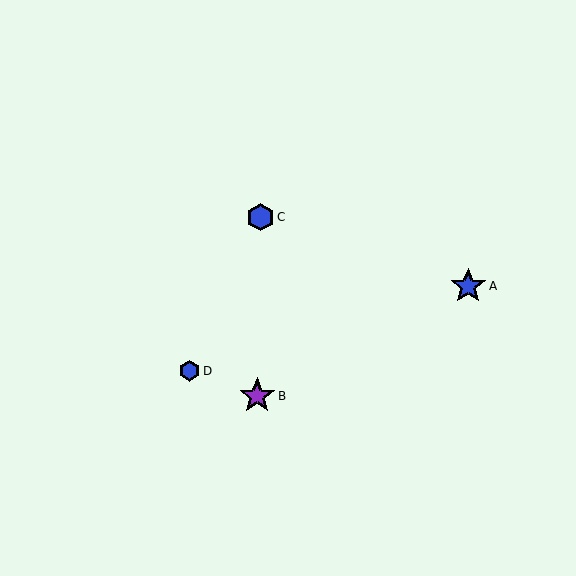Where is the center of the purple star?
The center of the purple star is at (257, 396).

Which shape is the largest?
The purple star (labeled B) is the largest.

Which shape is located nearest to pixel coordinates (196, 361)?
The blue hexagon (labeled D) at (189, 371) is nearest to that location.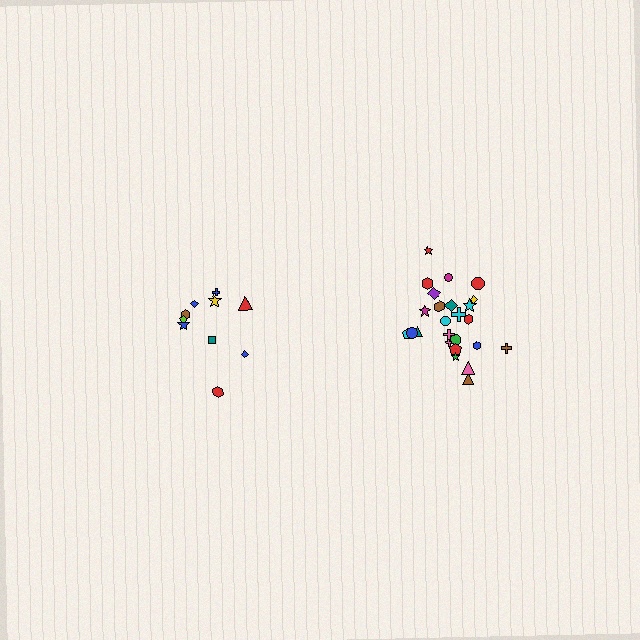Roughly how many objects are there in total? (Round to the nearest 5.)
Roughly 35 objects in total.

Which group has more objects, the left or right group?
The right group.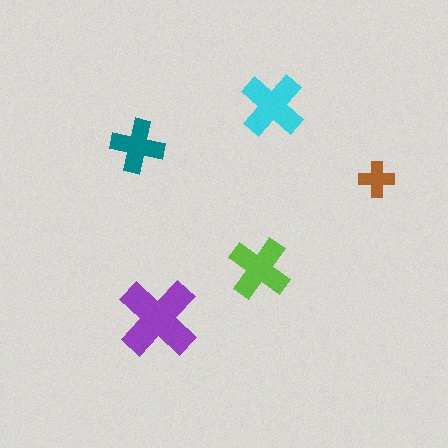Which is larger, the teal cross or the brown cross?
The teal one.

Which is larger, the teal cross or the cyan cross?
The cyan one.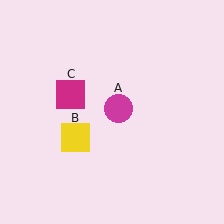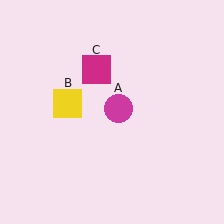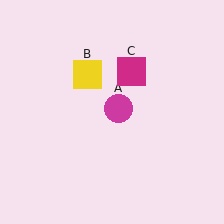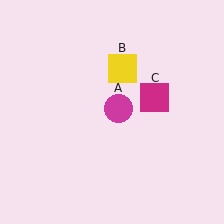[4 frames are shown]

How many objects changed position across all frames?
2 objects changed position: yellow square (object B), magenta square (object C).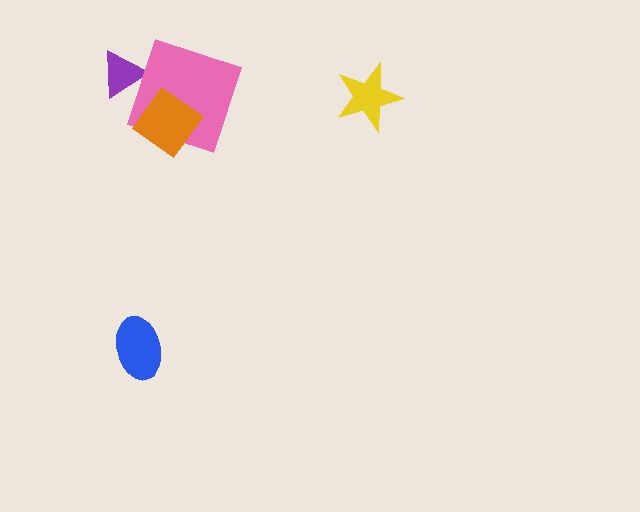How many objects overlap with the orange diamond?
1 object overlaps with the orange diamond.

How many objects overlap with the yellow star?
0 objects overlap with the yellow star.